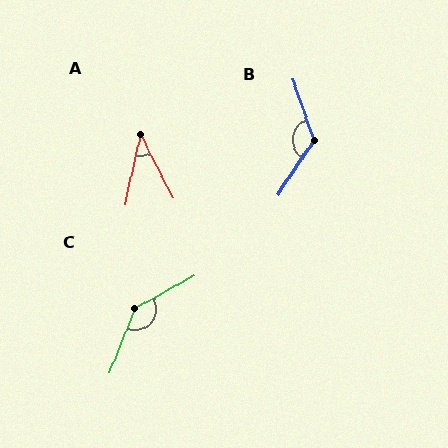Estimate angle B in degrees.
Approximately 127 degrees.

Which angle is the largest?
C, at approximately 140 degrees.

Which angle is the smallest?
A, at approximately 40 degrees.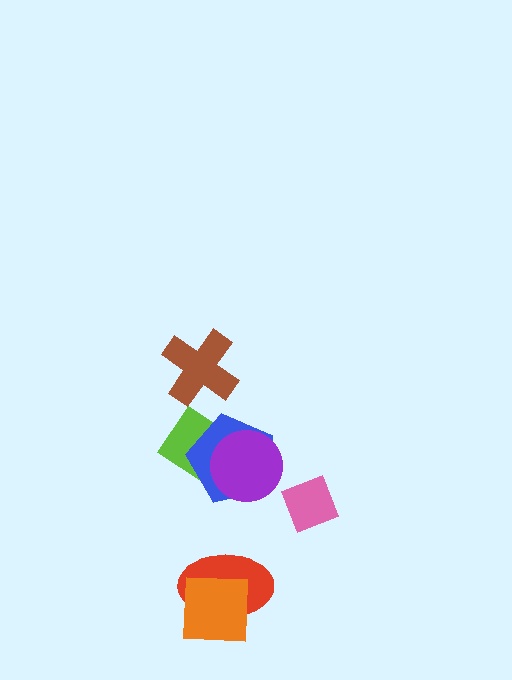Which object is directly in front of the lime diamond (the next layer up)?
The blue pentagon is directly in front of the lime diamond.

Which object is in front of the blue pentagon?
The purple circle is in front of the blue pentagon.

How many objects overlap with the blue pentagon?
2 objects overlap with the blue pentagon.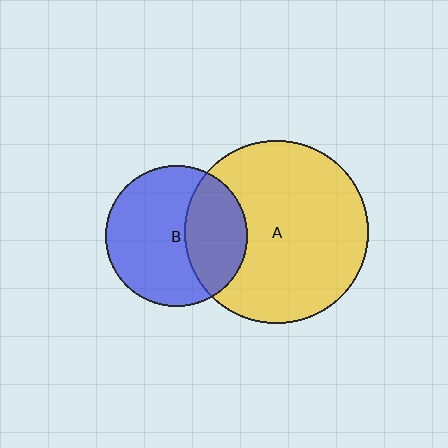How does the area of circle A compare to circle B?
Approximately 1.7 times.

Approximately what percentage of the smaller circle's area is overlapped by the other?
Approximately 35%.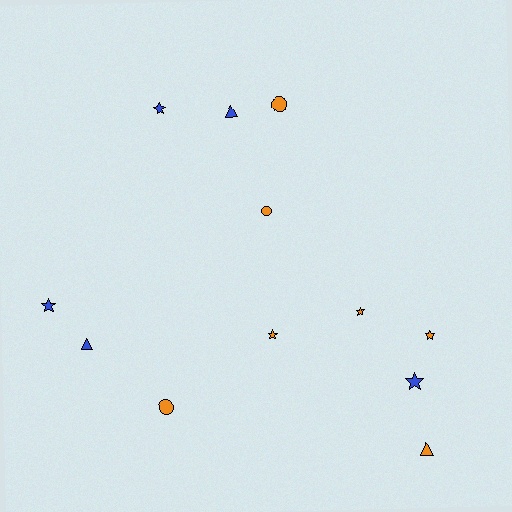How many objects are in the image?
There are 12 objects.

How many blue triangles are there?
There are 2 blue triangles.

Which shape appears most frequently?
Star, with 6 objects.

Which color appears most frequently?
Orange, with 7 objects.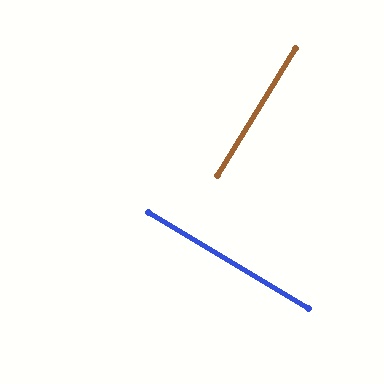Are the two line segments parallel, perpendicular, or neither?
Perpendicular — they meet at approximately 89°.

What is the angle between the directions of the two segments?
Approximately 89 degrees.